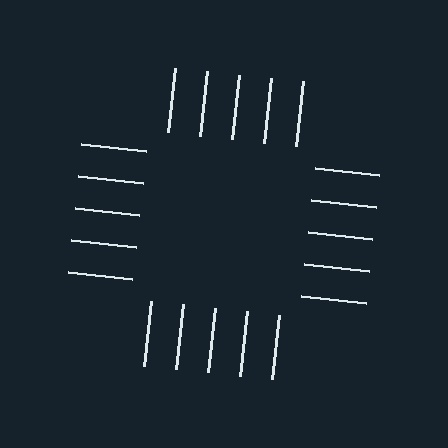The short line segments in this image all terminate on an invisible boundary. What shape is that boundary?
An illusory square — the line segments terminate on its edges but no continuous stroke is drawn.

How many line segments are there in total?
20 — 5 along each of the 4 edges.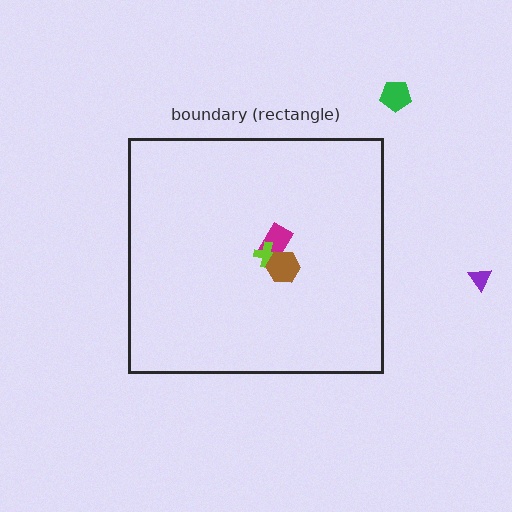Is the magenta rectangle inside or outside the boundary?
Inside.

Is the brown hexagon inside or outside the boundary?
Inside.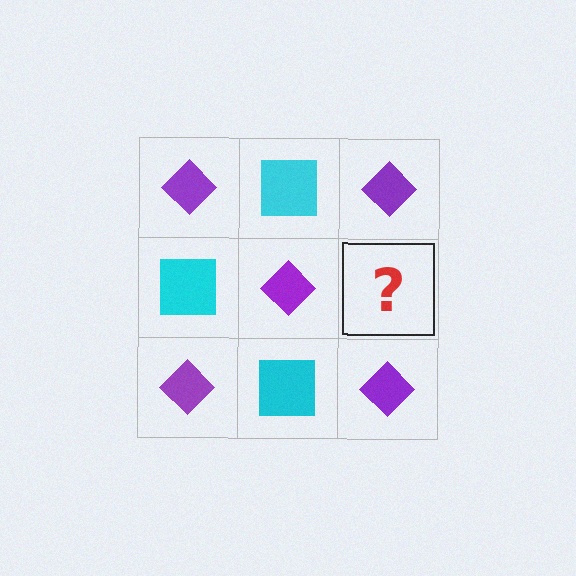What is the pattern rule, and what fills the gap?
The rule is that it alternates purple diamond and cyan square in a checkerboard pattern. The gap should be filled with a cyan square.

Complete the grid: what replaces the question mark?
The question mark should be replaced with a cyan square.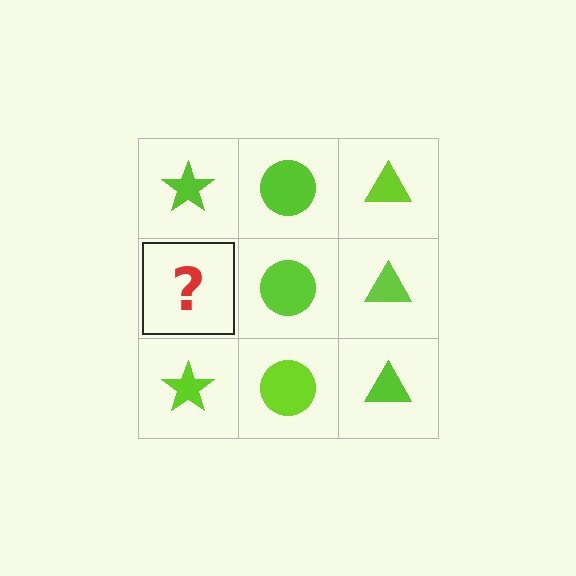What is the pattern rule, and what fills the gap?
The rule is that each column has a consistent shape. The gap should be filled with a lime star.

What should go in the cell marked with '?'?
The missing cell should contain a lime star.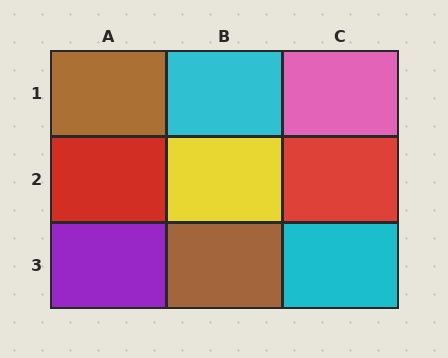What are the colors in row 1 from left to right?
Brown, cyan, pink.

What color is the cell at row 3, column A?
Purple.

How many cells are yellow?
1 cell is yellow.